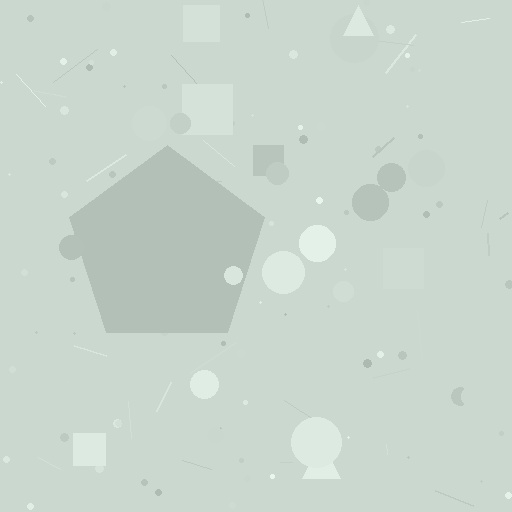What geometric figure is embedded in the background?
A pentagon is embedded in the background.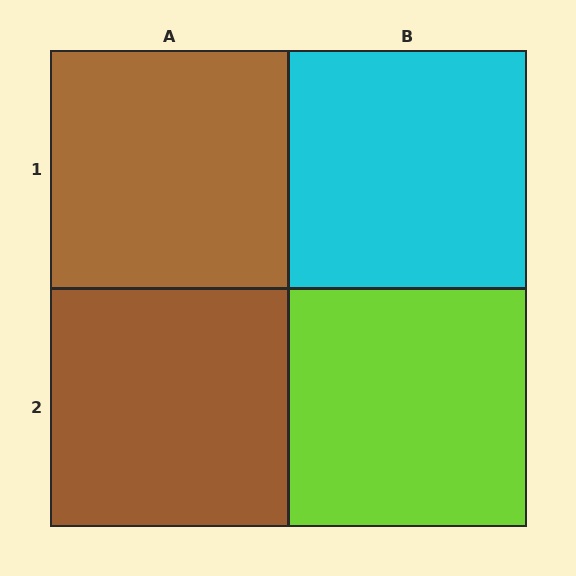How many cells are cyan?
1 cell is cyan.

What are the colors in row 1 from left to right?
Brown, cyan.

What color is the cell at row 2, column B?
Lime.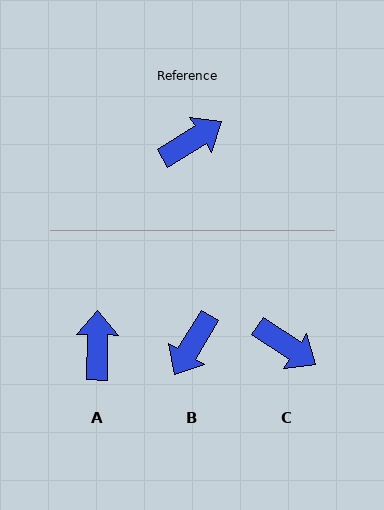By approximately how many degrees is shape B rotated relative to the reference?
Approximately 153 degrees clockwise.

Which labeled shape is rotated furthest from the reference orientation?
B, about 153 degrees away.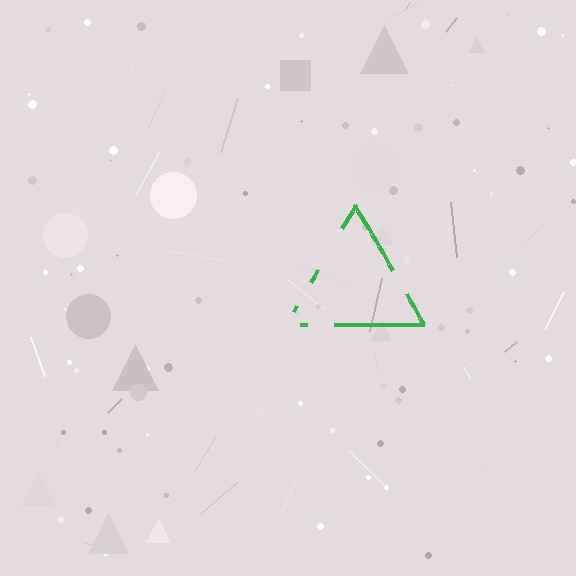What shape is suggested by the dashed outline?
The dashed outline suggests a triangle.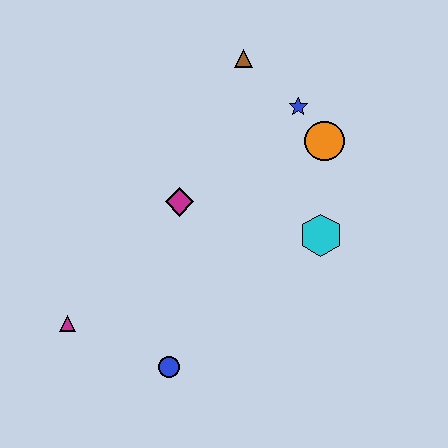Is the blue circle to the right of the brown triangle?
No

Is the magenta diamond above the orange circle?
No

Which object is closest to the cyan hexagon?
The orange circle is closest to the cyan hexagon.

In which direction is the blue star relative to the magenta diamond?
The blue star is to the right of the magenta diamond.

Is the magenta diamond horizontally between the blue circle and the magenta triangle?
No